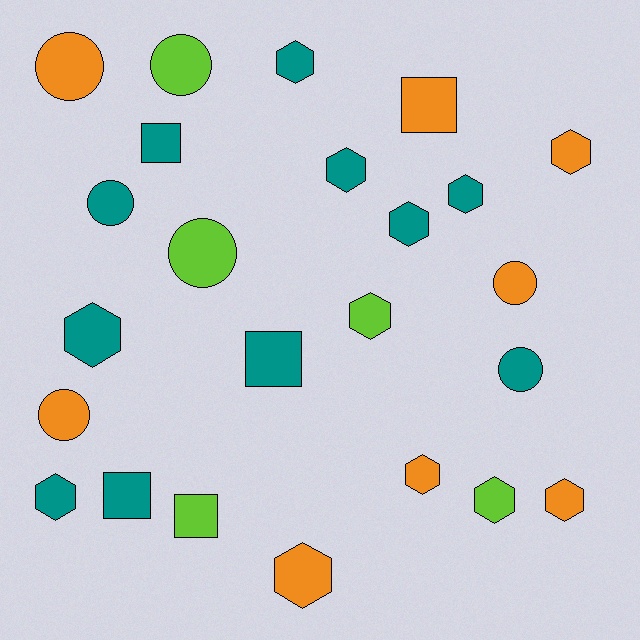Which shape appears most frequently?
Hexagon, with 12 objects.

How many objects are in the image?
There are 24 objects.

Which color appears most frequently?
Teal, with 11 objects.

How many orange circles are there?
There are 3 orange circles.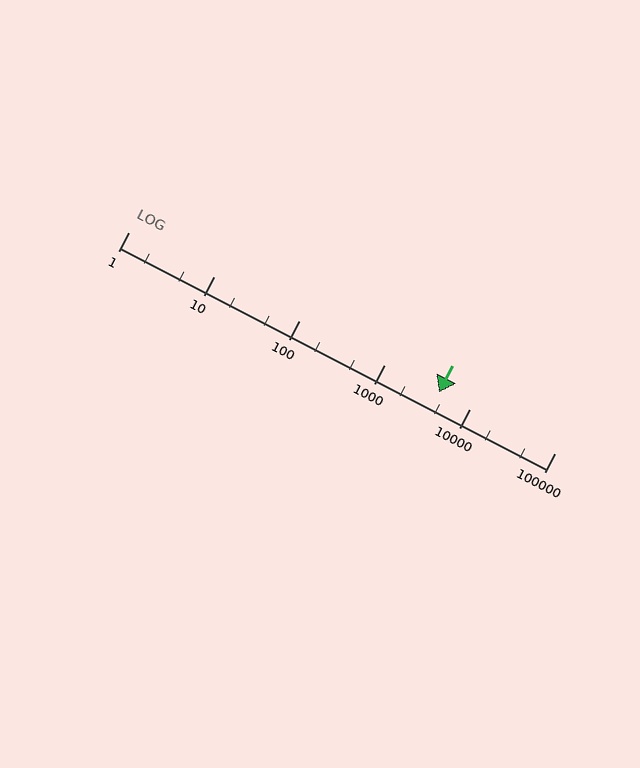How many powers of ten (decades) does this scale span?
The scale spans 5 decades, from 1 to 100000.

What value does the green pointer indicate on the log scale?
The pointer indicates approximately 4400.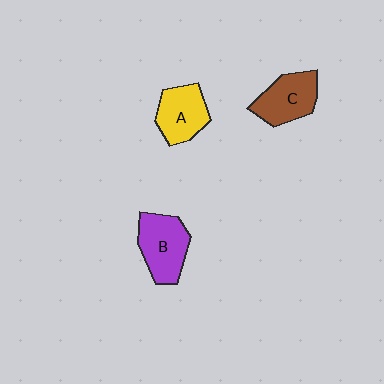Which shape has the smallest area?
Shape A (yellow).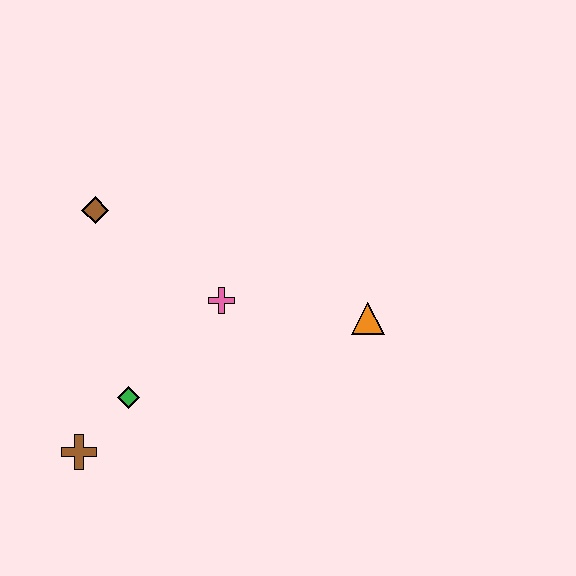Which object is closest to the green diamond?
The brown cross is closest to the green diamond.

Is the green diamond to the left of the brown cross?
No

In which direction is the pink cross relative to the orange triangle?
The pink cross is to the left of the orange triangle.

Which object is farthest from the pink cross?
The brown cross is farthest from the pink cross.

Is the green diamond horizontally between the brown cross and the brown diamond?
No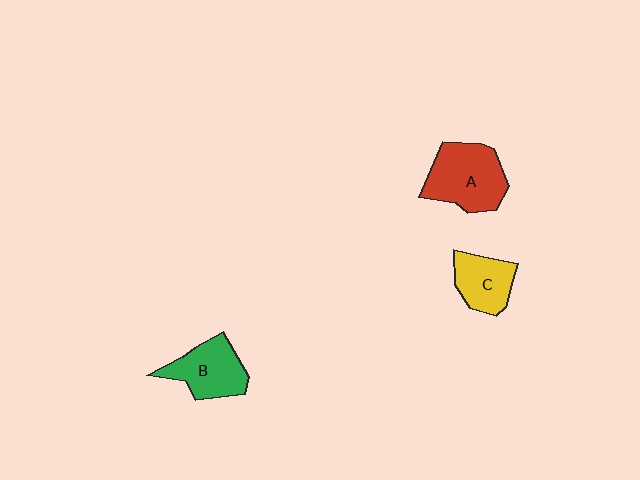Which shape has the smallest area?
Shape C (yellow).